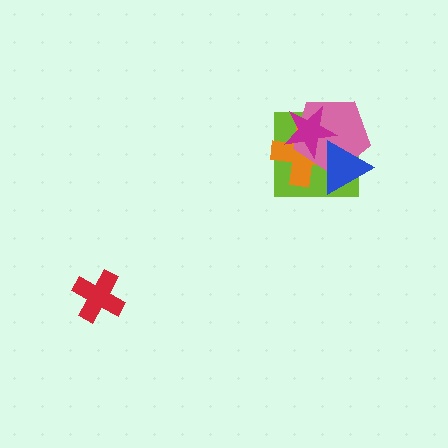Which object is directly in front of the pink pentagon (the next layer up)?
The magenta star is directly in front of the pink pentagon.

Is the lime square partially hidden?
Yes, it is partially covered by another shape.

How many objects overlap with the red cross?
0 objects overlap with the red cross.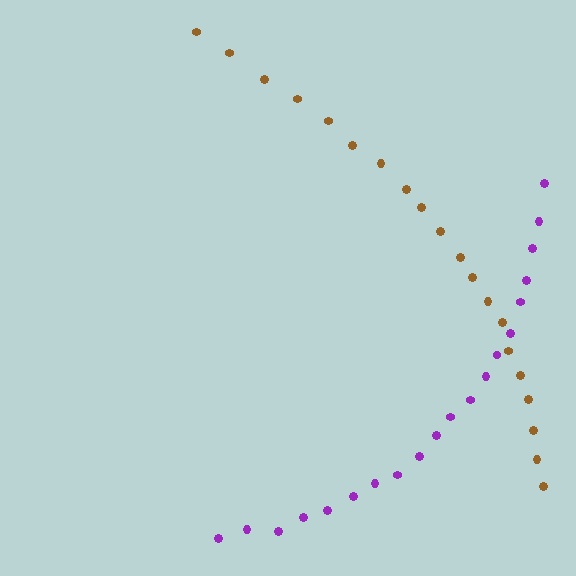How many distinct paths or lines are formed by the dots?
There are 2 distinct paths.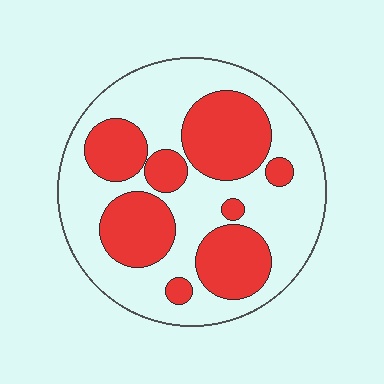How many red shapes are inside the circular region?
8.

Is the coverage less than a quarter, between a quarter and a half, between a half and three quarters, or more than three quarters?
Between a quarter and a half.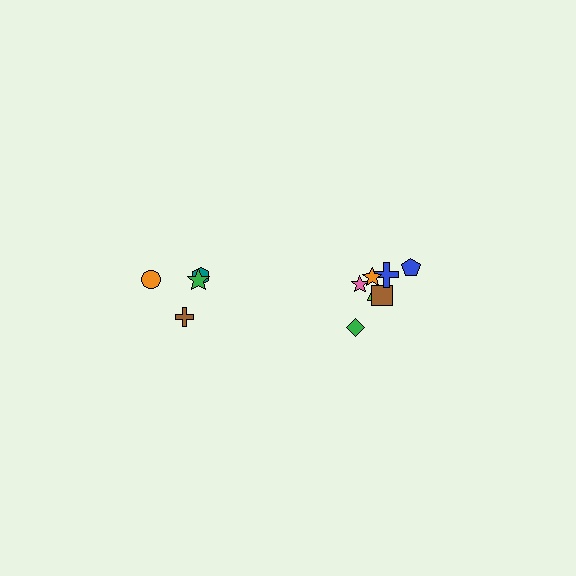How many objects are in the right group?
There are 7 objects.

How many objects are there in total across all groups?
There are 11 objects.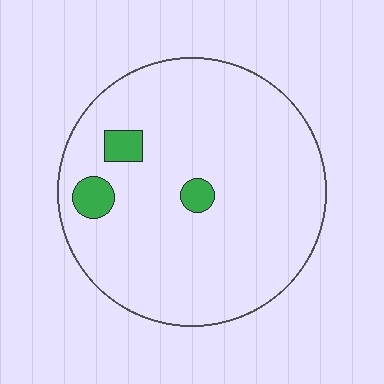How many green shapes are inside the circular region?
3.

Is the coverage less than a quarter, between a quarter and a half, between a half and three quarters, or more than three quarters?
Less than a quarter.